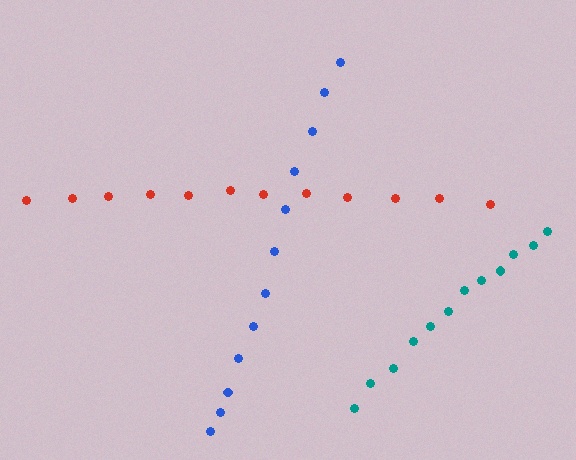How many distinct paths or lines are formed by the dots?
There are 3 distinct paths.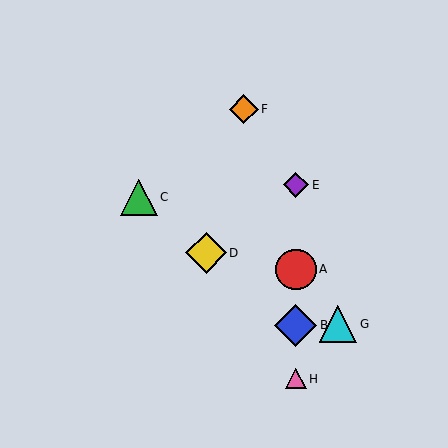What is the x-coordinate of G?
Object G is at x≈338.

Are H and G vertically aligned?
No, H is at x≈296 and G is at x≈338.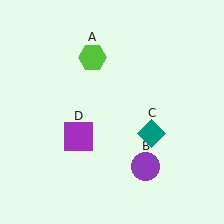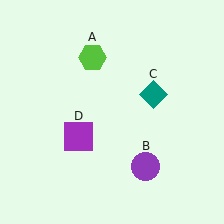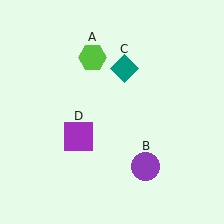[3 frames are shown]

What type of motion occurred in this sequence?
The teal diamond (object C) rotated counterclockwise around the center of the scene.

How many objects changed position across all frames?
1 object changed position: teal diamond (object C).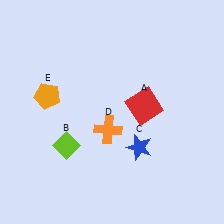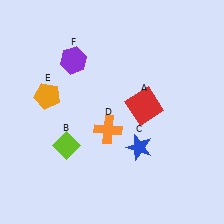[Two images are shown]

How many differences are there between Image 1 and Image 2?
There is 1 difference between the two images.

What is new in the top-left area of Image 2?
A purple hexagon (F) was added in the top-left area of Image 2.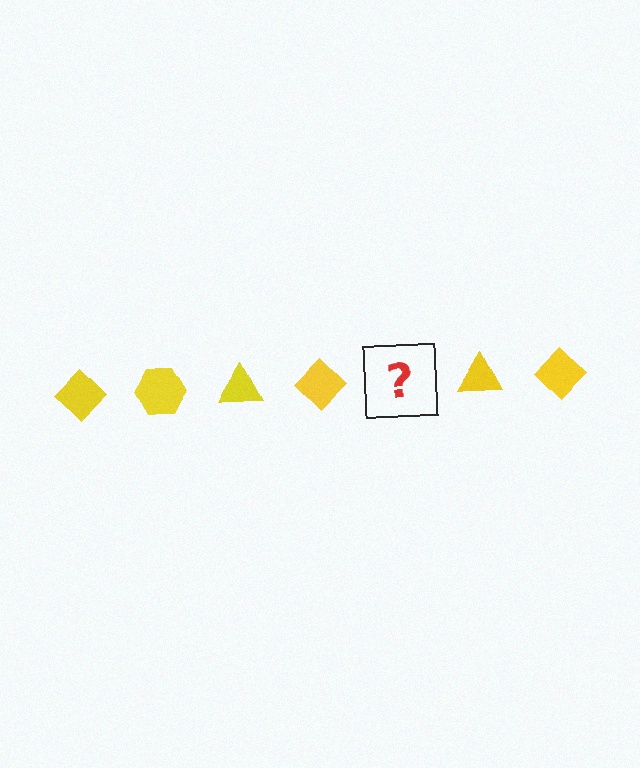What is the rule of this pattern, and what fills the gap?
The rule is that the pattern cycles through diamond, hexagon, triangle shapes in yellow. The gap should be filled with a yellow hexagon.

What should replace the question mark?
The question mark should be replaced with a yellow hexagon.